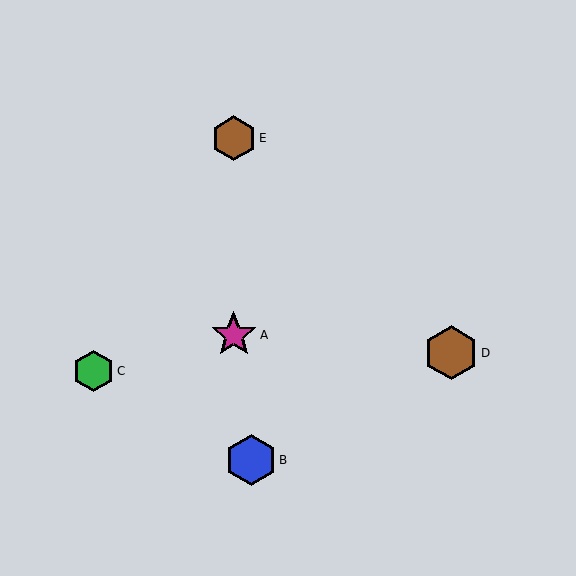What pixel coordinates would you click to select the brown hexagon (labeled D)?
Click at (451, 353) to select the brown hexagon D.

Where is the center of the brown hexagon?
The center of the brown hexagon is at (451, 353).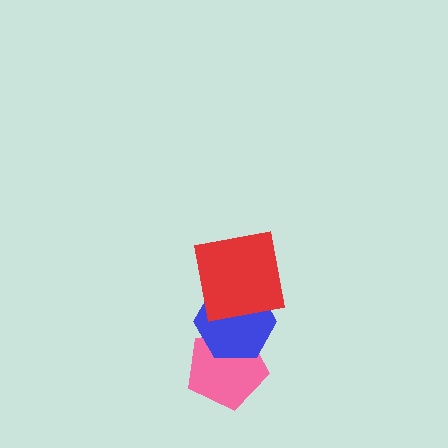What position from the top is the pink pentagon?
The pink pentagon is 3rd from the top.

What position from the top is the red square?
The red square is 1st from the top.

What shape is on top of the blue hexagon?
The red square is on top of the blue hexagon.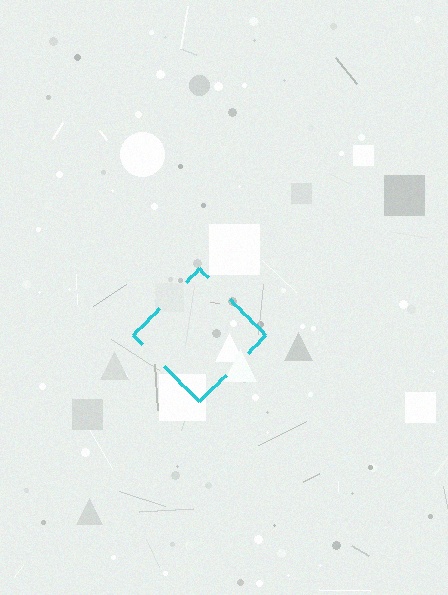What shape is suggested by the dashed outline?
The dashed outline suggests a diamond.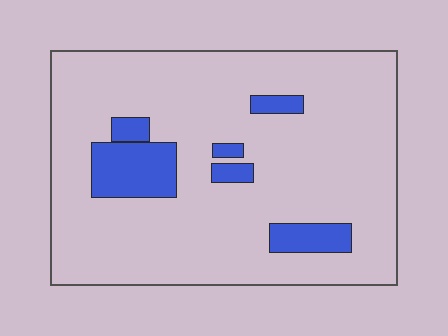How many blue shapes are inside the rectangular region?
6.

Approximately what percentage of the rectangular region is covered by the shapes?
Approximately 15%.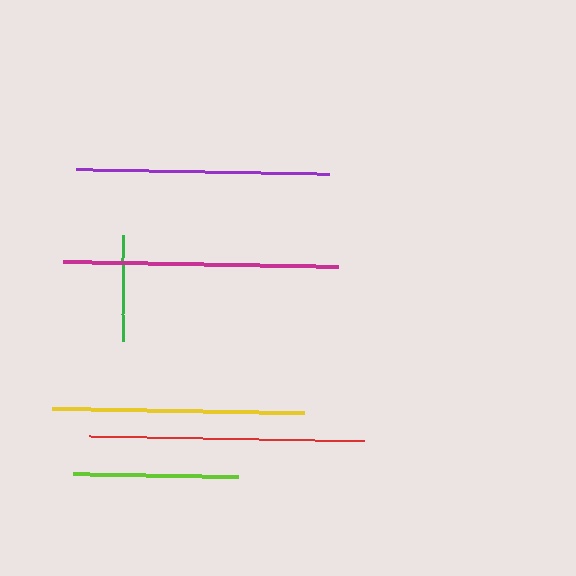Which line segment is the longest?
The red line is the longest at approximately 276 pixels.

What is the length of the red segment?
The red segment is approximately 276 pixels long.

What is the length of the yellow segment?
The yellow segment is approximately 252 pixels long.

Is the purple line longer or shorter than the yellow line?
The purple line is longer than the yellow line.